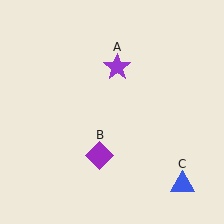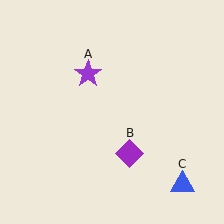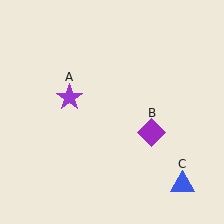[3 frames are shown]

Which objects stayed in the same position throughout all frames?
Blue triangle (object C) remained stationary.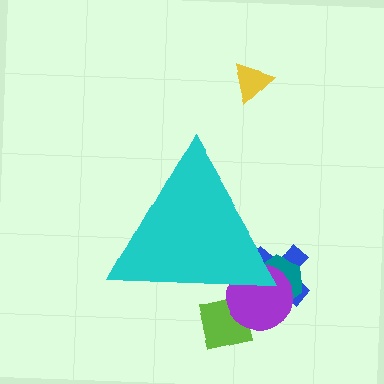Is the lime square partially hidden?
Yes, the lime square is partially hidden behind the cyan triangle.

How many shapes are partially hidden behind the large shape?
4 shapes are partially hidden.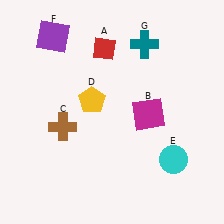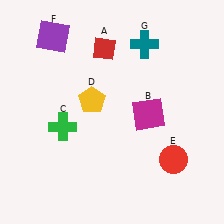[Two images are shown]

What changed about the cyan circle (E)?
In Image 1, E is cyan. In Image 2, it changed to red.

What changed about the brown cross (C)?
In Image 1, C is brown. In Image 2, it changed to green.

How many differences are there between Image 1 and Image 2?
There are 2 differences between the two images.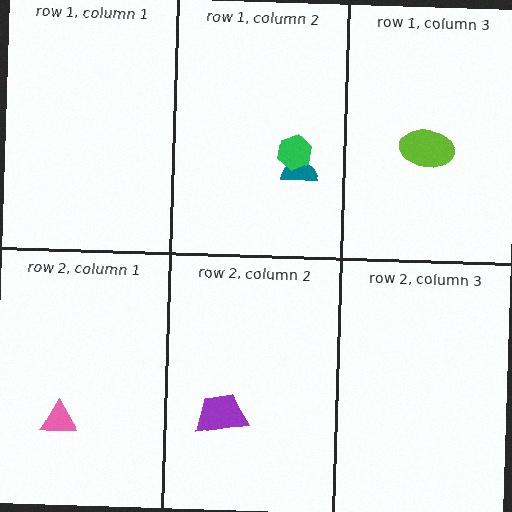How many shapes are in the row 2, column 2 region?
1.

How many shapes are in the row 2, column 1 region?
1.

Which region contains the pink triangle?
The row 2, column 1 region.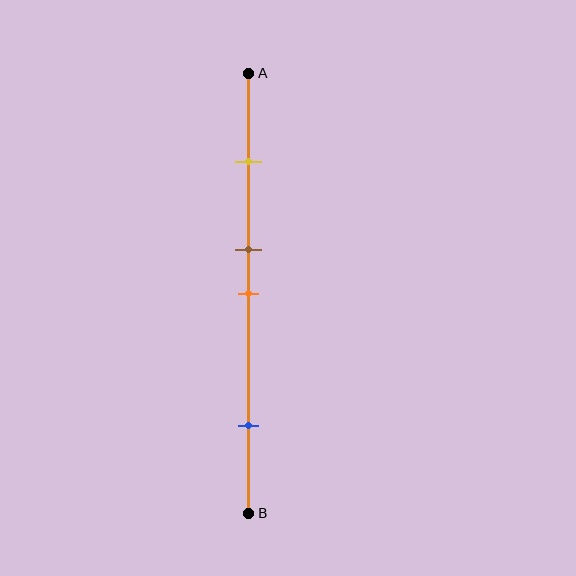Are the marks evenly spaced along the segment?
No, the marks are not evenly spaced.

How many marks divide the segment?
There are 4 marks dividing the segment.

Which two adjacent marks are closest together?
The brown and orange marks are the closest adjacent pair.